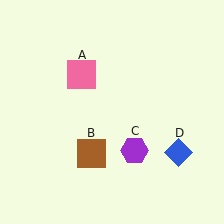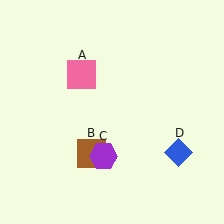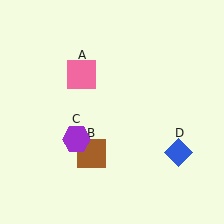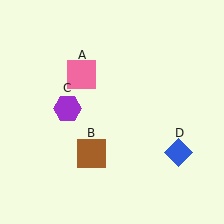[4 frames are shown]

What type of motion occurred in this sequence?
The purple hexagon (object C) rotated clockwise around the center of the scene.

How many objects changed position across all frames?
1 object changed position: purple hexagon (object C).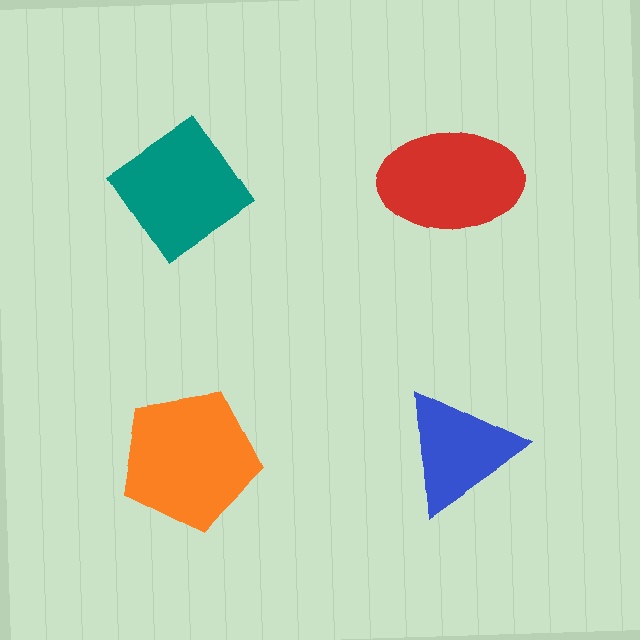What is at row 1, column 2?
A red ellipse.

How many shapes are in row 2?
2 shapes.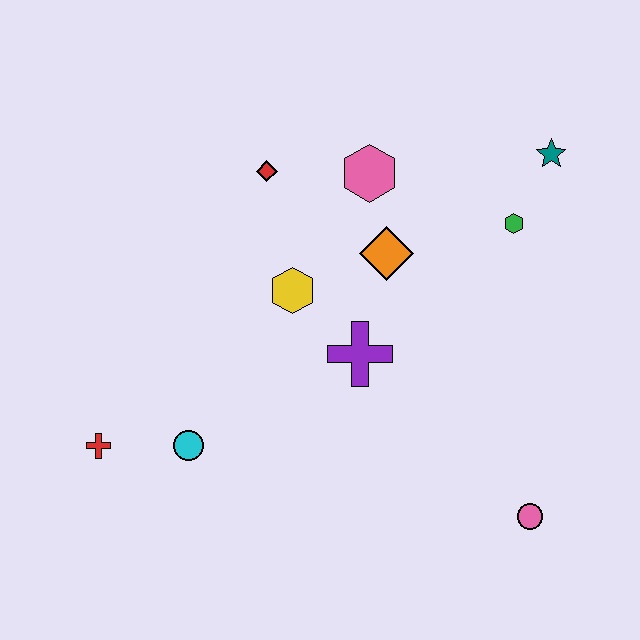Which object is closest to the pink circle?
The purple cross is closest to the pink circle.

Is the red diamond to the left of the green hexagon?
Yes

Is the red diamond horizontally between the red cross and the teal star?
Yes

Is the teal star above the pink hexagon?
Yes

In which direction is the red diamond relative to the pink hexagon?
The red diamond is to the left of the pink hexagon.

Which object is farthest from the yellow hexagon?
The pink circle is farthest from the yellow hexagon.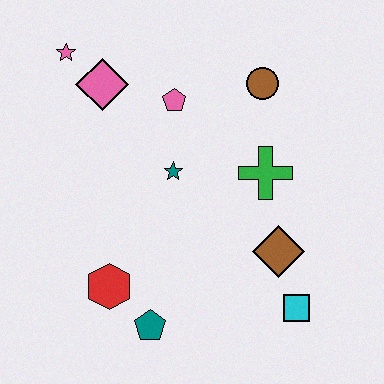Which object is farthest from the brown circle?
The teal pentagon is farthest from the brown circle.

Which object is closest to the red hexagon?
The teal pentagon is closest to the red hexagon.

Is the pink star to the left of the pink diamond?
Yes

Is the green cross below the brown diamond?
No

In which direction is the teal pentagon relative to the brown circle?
The teal pentagon is below the brown circle.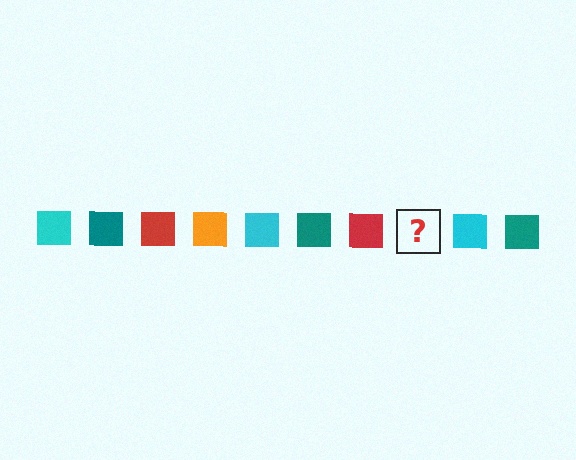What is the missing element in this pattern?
The missing element is an orange square.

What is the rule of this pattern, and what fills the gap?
The rule is that the pattern cycles through cyan, teal, red, orange squares. The gap should be filled with an orange square.